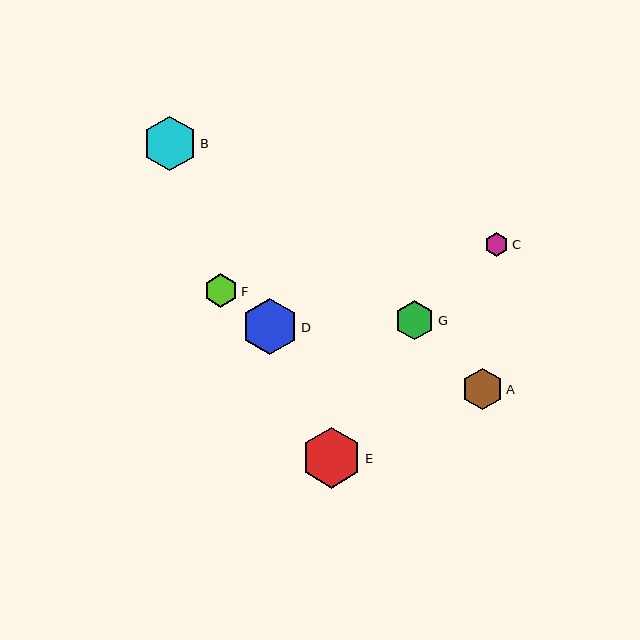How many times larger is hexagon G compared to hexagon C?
Hexagon G is approximately 1.6 times the size of hexagon C.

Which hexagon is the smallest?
Hexagon C is the smallest with a size of approximately 24 pixels.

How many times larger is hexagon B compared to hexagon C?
Hexagon B is approximately 2.3 times the size of hexagon C.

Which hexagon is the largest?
Hexagon E is the largest with a size of approximately 61 pixels.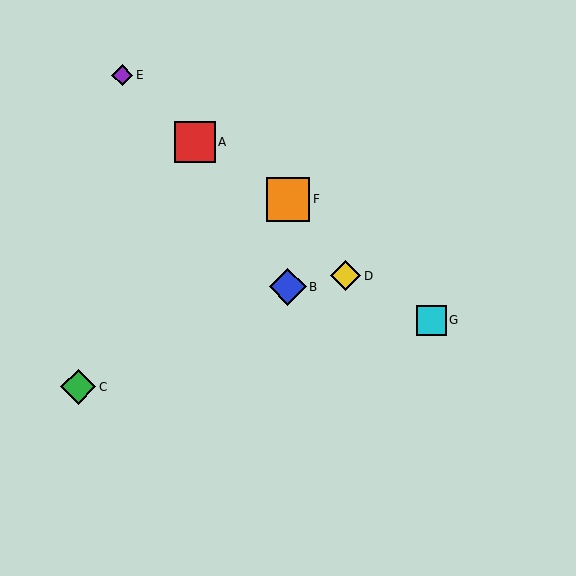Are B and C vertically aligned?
No, B is at x≈288 and C is at x≈78.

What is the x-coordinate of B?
Object B is at x≈288.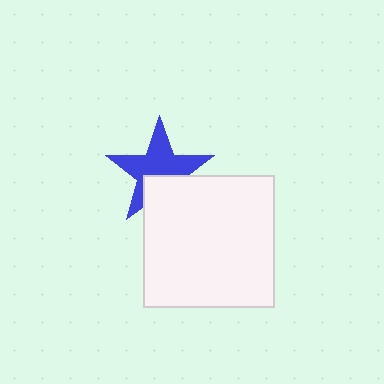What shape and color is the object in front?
The object in front is a white square.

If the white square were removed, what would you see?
You would see the complete blue star.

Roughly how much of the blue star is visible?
Most of it is visible (roughly 68%).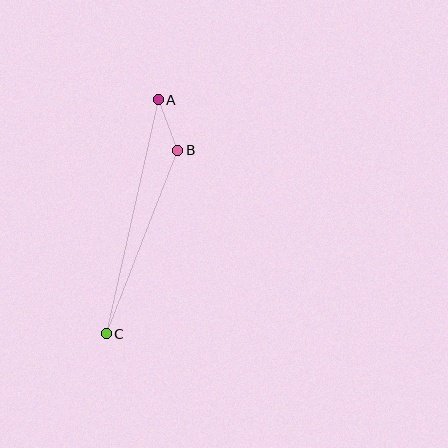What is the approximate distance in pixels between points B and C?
The distance between B and C is approximately 197 pixels.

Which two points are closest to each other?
Points A and B are closest to each other.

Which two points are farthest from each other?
Points A and C are farthest from each other.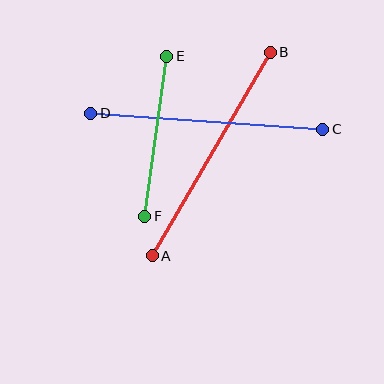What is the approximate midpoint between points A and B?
The midpoint is at approximately (211, 154) pixels.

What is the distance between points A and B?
The distance is approximately 235 pixels.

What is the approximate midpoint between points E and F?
The midpoint is at approximately (156, 136) pixels.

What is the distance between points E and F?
The distance is approximately 162 pixels.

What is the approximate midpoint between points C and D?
The midpoint is at approximately (207, 121) pixels.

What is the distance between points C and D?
The distance is approximately 233 pixels.